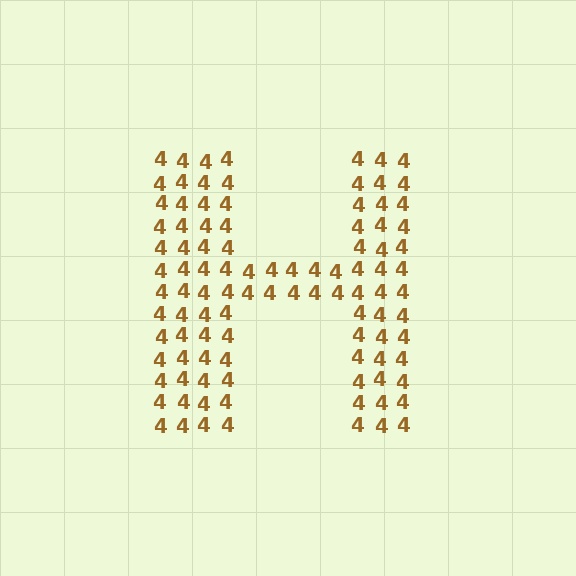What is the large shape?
The large shape is the letter H.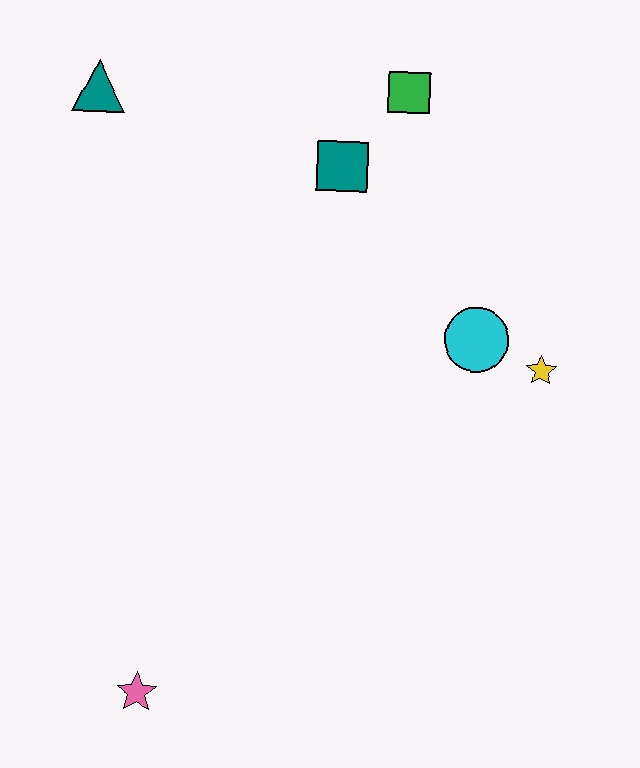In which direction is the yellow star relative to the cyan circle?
The yellow star is to the right of the cyan circle.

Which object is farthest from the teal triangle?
The pink star is farthest from the teal triangle.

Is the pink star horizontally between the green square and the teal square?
No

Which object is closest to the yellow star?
The cyan circle is closest to the yellow star.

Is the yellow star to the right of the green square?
Yes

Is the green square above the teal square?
Yes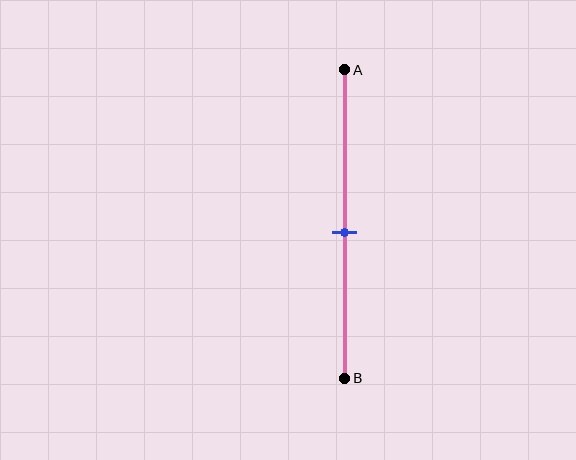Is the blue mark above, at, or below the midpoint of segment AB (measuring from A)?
The blue mark is approximately at the midpoint of segment AB.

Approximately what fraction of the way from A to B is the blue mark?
The blue mark is approximately 55% of the way from A to B.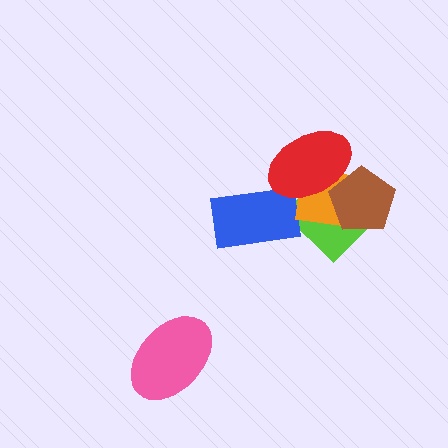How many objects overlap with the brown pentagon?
3 objects overlap with the brown pentagon.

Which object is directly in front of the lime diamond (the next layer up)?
The blue rectangle is directly in front of the lime diamond.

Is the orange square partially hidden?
Yes, it is partially covered by another shape.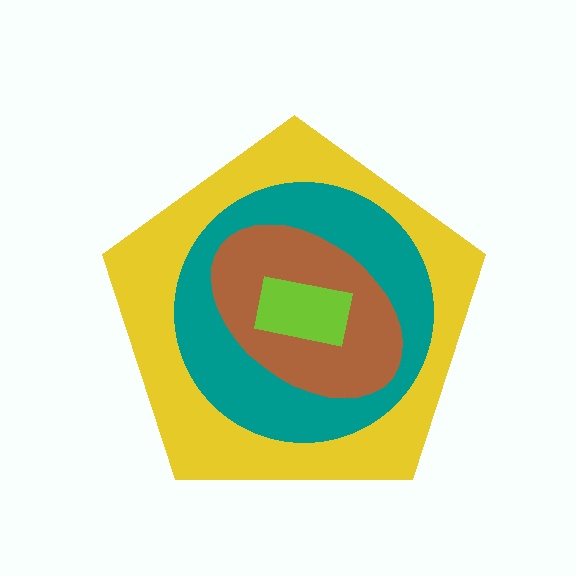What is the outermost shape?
The yellow pentagon.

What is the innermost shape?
The lime rectangle.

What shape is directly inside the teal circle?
The brown ellipse.